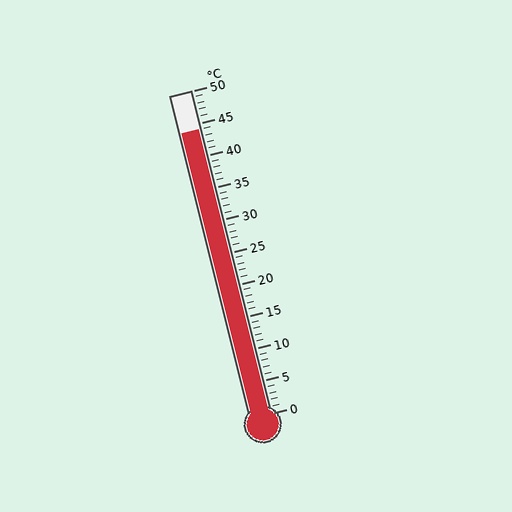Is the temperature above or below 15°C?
The temperature is above 15°C.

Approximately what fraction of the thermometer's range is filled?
The thermometer is filled to approximately 90% of its range.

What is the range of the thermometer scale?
The thermometer scale ranges from 0°C to 50°C.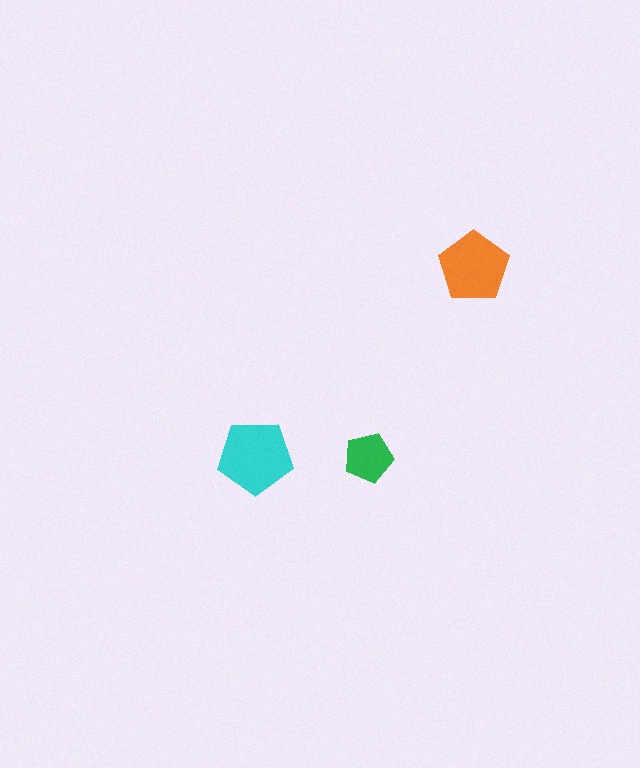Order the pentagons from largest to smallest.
the cyan one, the orange one, the green one.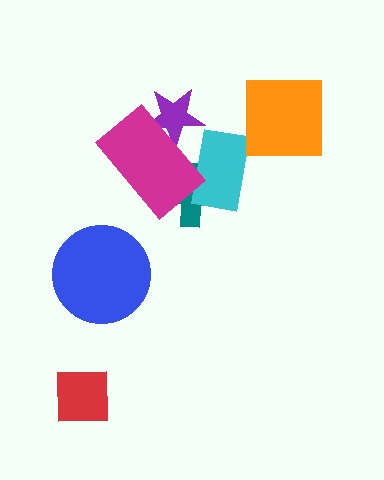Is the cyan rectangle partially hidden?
Yes, it is partially covered by another shape.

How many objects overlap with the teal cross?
2 objects overlap with the teal cross.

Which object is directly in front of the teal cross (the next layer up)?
The cyan rectangle is directly in front of the teal cross.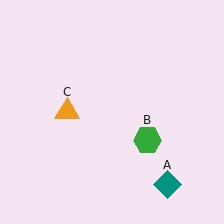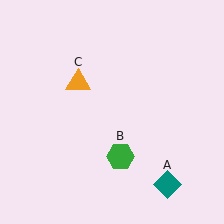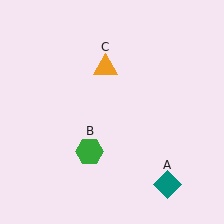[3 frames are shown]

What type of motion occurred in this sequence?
The green hexagon (object B), orange triangle (object C) rotated clockwise around the center of the scene.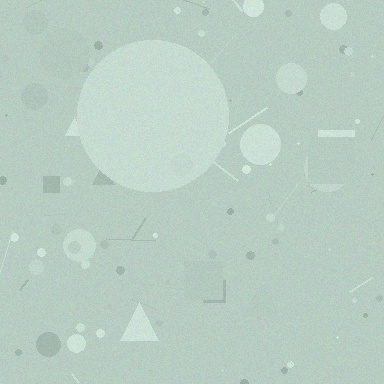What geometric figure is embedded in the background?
A circle is embedded in the background.